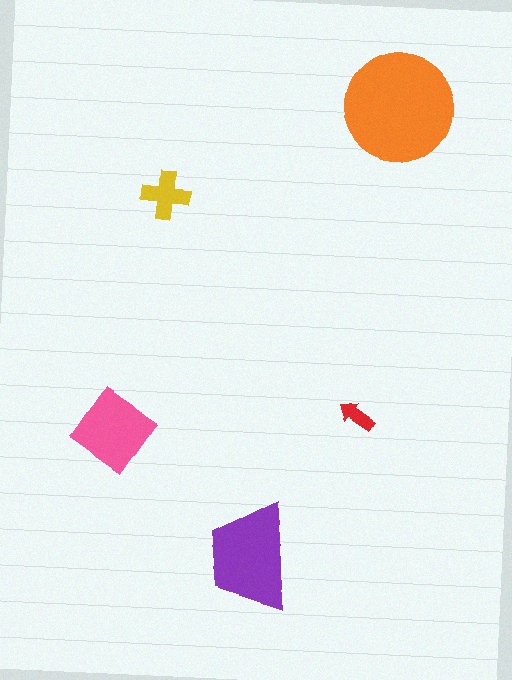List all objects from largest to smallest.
The orange circle, the purple trapezoid, the pink diamond, the yellow cross, the red arrow.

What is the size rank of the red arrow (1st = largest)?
5th.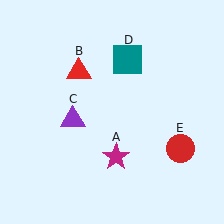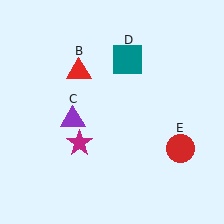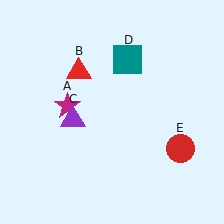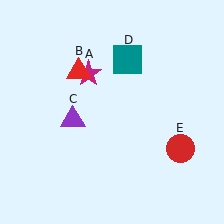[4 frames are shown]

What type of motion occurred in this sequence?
The magenta star (object A) rotated clockwise around the center of the scene.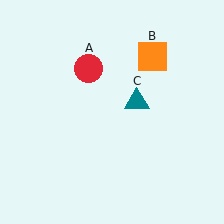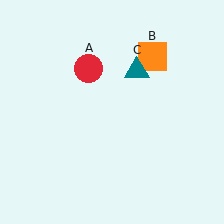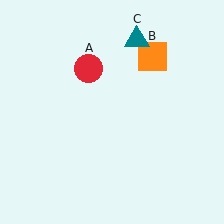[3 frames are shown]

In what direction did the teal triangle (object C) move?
The teal triangle (object C) moved up.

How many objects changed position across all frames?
1 object changed position: teal triangle (object C).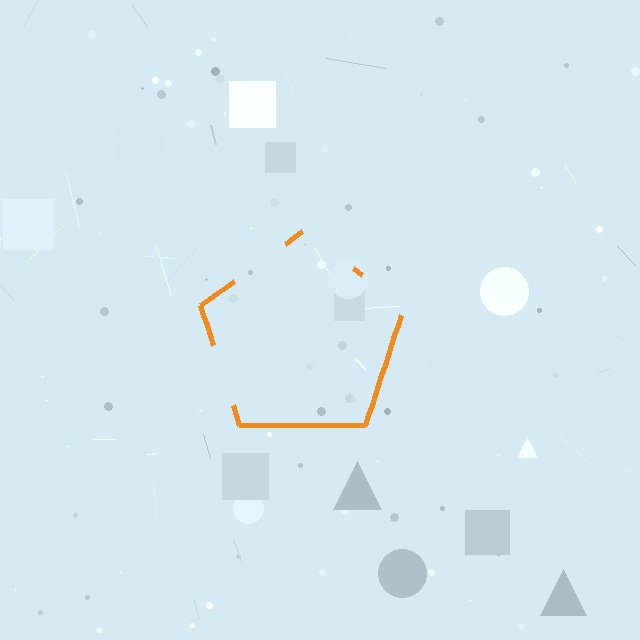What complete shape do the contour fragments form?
The contour fragments form a pentagon.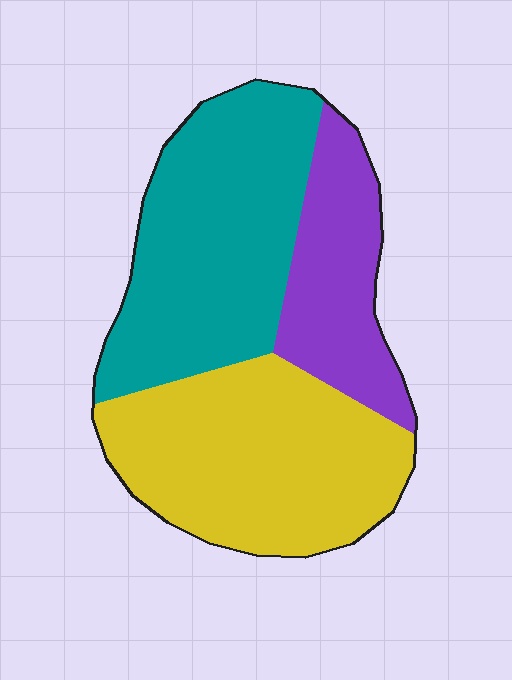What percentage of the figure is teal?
Teal takes up between a third and a half of the figure.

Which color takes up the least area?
Purple, at roughly 20%.